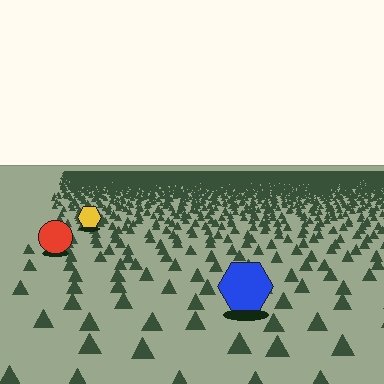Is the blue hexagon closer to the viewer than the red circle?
Yes. The blue hexagon is closer — you can tell from the texture gradient: the ground texture is coarser near it.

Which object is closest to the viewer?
The blue hexagon is closest. The texture marks near it are larger and more spread out.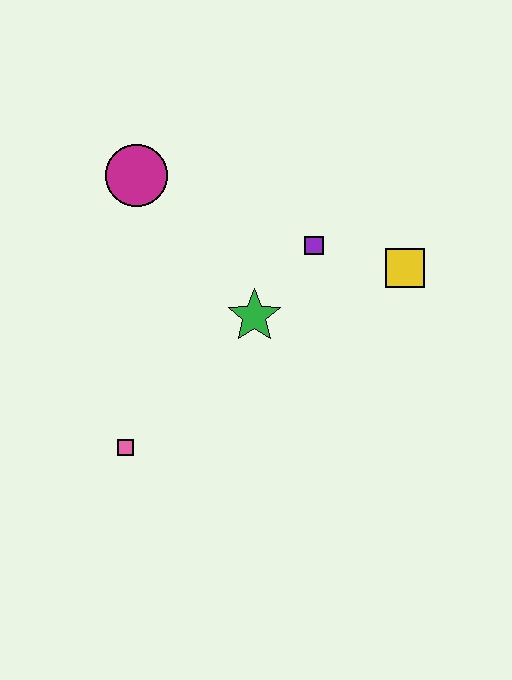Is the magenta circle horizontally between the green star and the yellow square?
No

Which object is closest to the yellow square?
The purple square is closest to the yellow square.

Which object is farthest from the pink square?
The yellow square is farthest from the pink square.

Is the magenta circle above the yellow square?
Yes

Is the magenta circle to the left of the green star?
Yes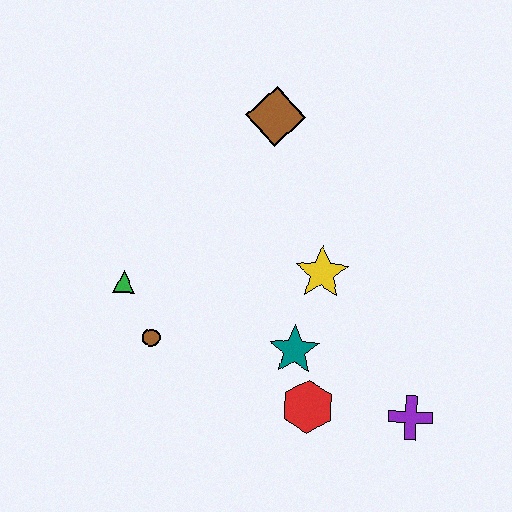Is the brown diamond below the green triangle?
No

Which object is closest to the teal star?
The red hexagon is closest to the teal star.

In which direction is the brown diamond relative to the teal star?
The brown diamond is above the teal star.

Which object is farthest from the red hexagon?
The brown diamond is farthest from the red hexagon.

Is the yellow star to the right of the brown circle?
Yes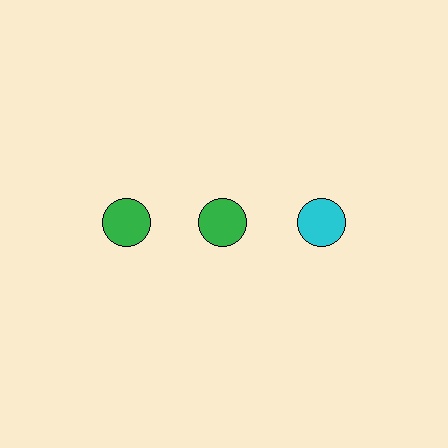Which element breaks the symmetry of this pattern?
The cyan circle in the top row, center column breaks the symmetry. All other shapes are green circles.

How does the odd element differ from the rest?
It has a different color: cyan instead of green.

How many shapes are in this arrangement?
There are 3 shapes arranged in a grid pattern.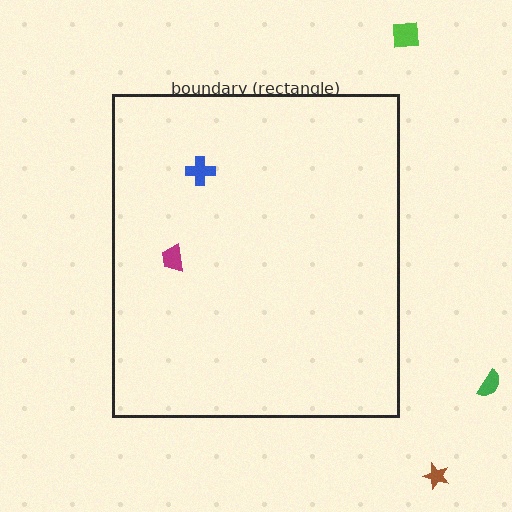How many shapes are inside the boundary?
2 inside, 3 outside.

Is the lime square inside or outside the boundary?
Outside.